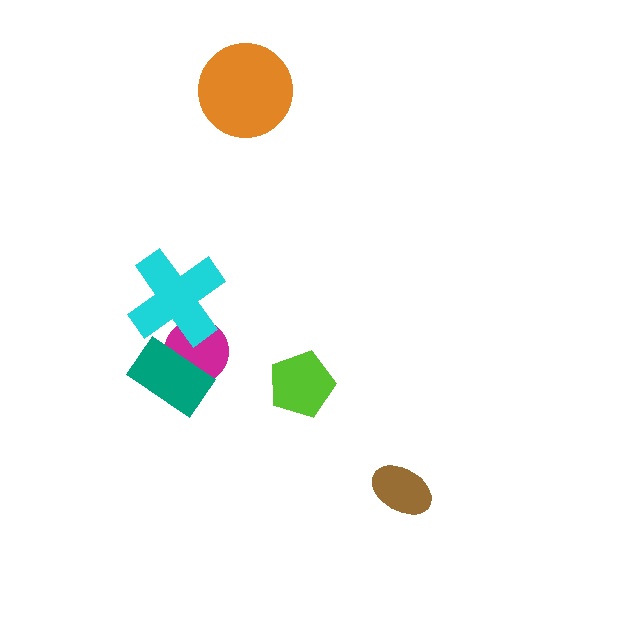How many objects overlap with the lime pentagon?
0 objects overlap with the lime pentagon.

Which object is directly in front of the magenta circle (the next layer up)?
The teal rectangle is directly in front of the magenta circle.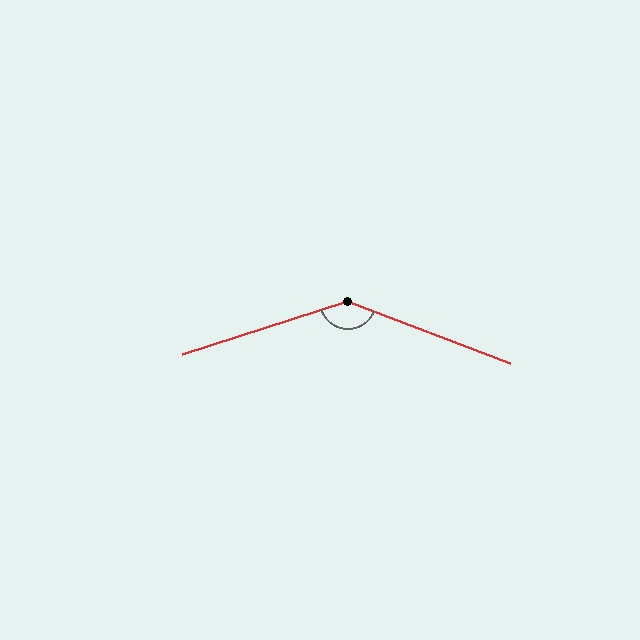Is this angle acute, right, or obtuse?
It is obtuse.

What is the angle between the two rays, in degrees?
Approximately 141 degrees.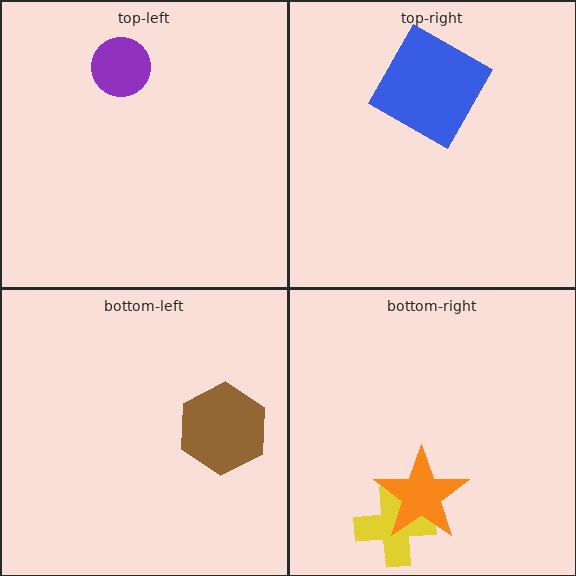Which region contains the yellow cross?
The bottom-right region.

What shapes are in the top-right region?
The blue square.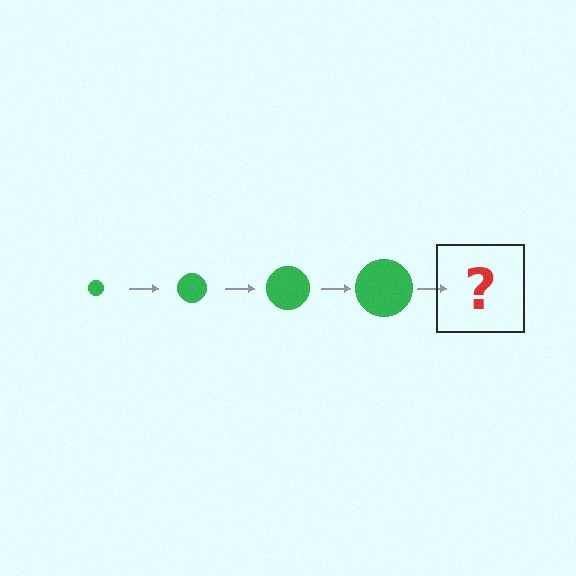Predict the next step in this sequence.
The next step is a green circle, larger than the previous one.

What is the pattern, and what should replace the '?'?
The pattern is that the circle gets progressively larger each step. The '?' should be a green circle, larger than the previous one.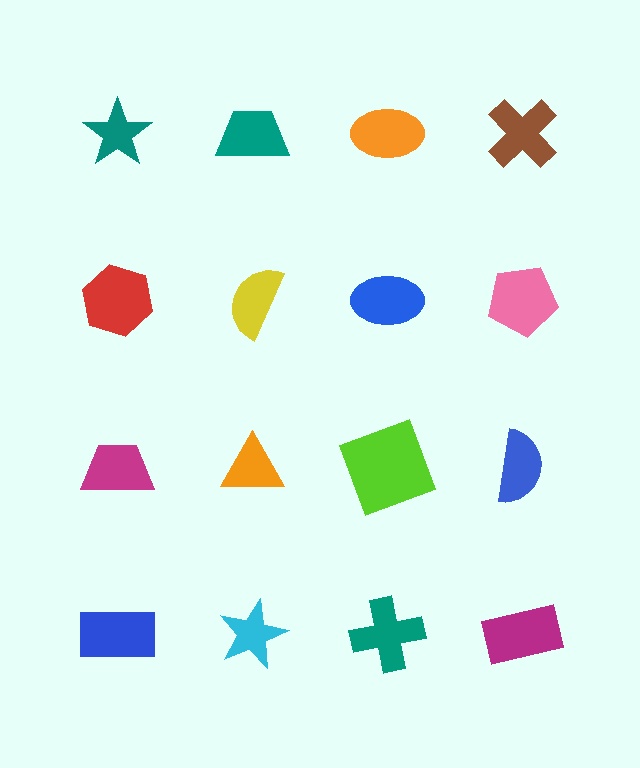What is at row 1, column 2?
A teal trapezoid.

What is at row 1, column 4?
A brown cross.